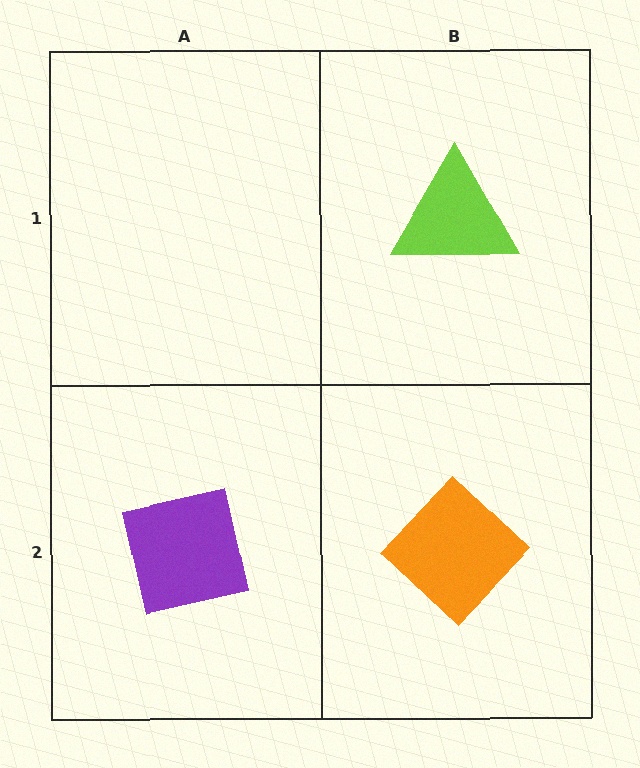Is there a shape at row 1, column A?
No, that cell is empty.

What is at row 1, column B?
A lime triangle.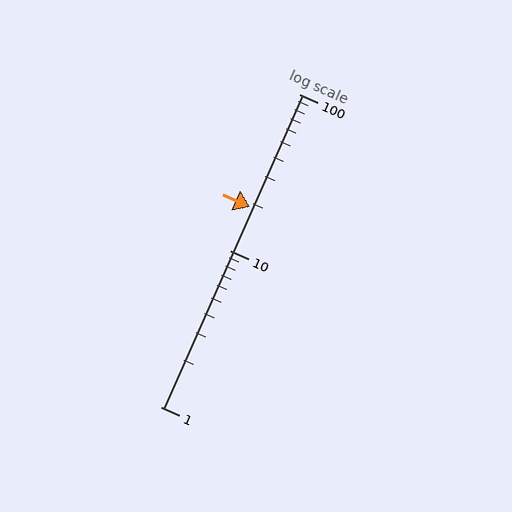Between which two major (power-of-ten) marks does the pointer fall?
The pointer is between 10 and 100.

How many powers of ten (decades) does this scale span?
The scale spans 2 decades, from 1 to 100.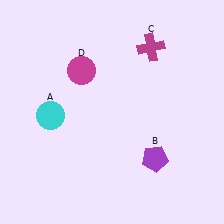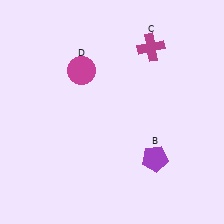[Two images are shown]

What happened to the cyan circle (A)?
The cyan circle (A) was removed in Image 2. It was in the bottom-left area of Image 1.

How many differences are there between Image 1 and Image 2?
There is 1 difference between the two images.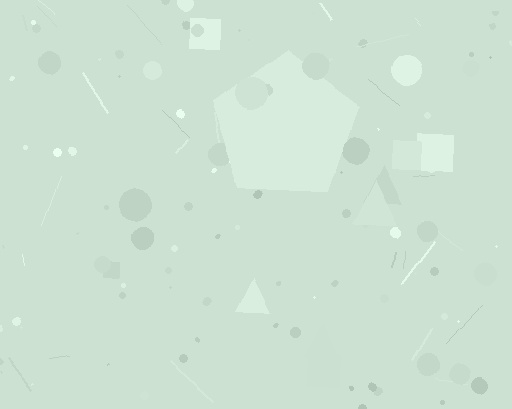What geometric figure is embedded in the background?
A pentagon is embedded in the background.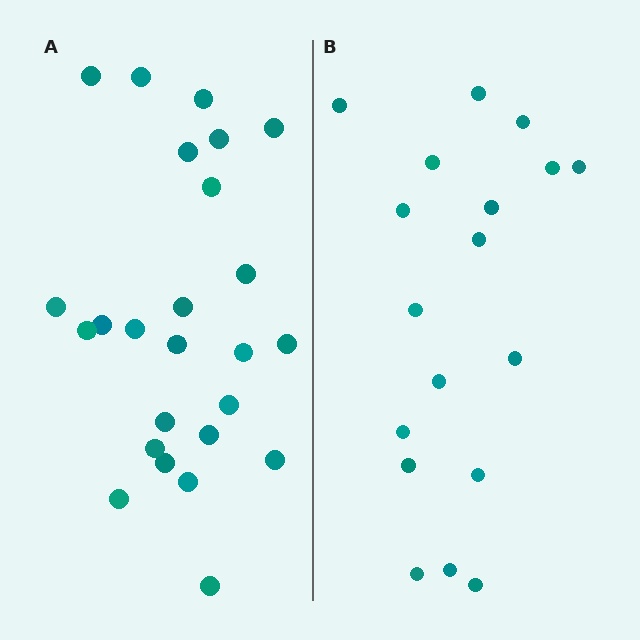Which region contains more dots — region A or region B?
Region A (the left region) has more dots.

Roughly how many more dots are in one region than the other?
Region A has roughly 8 or so more dots than region B.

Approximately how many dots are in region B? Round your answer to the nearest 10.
About 20 dots. (The exact count is 18, which rounds to 20.)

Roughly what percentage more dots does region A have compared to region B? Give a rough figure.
About 40% more.